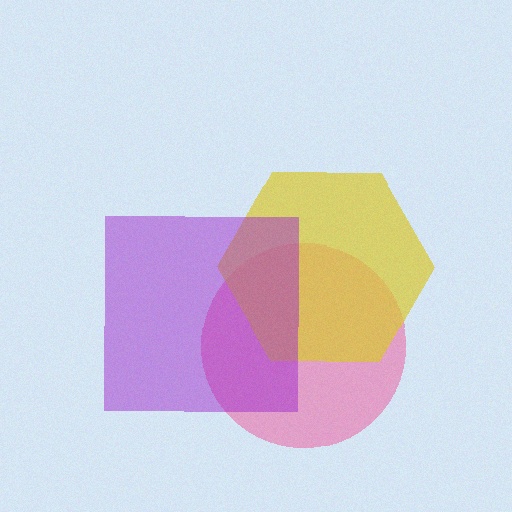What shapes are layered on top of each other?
The layered shapes are: a pink circle, a yellow hexagon, a purple square.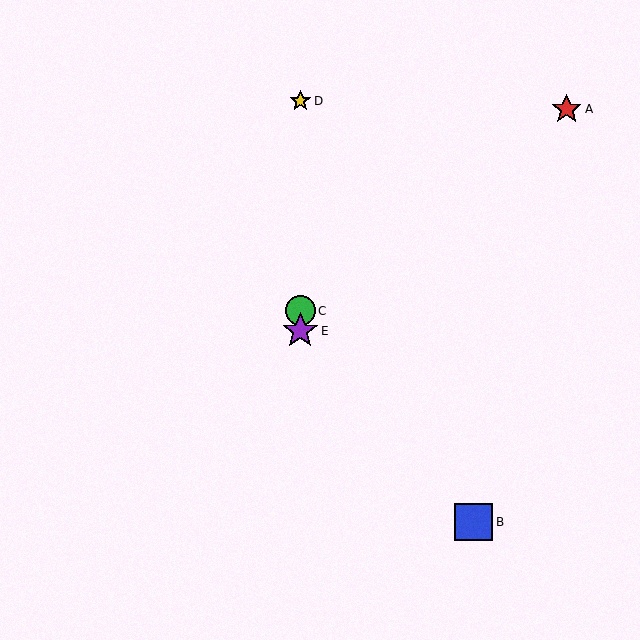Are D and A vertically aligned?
No, D is at x≈300 and A is at x≈567.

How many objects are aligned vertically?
3 objects (C, D, E) are aligned vertically.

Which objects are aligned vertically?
Objects C, D, E are aligned vertically.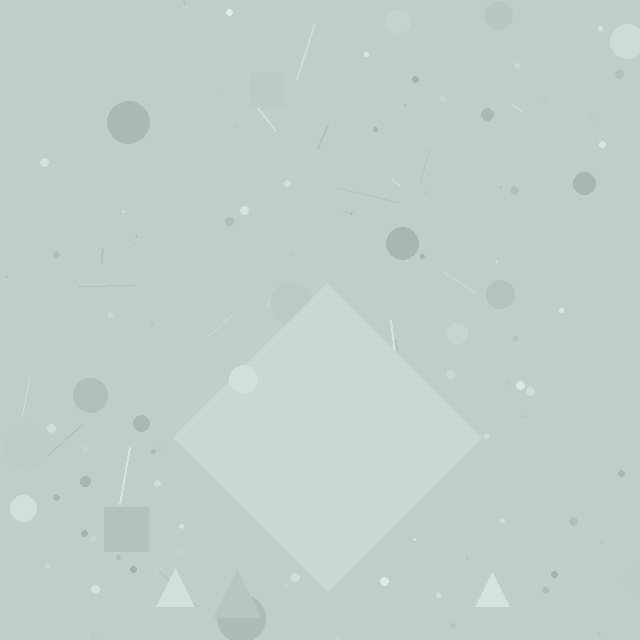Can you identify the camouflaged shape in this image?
The camouflaged shape is a diamond.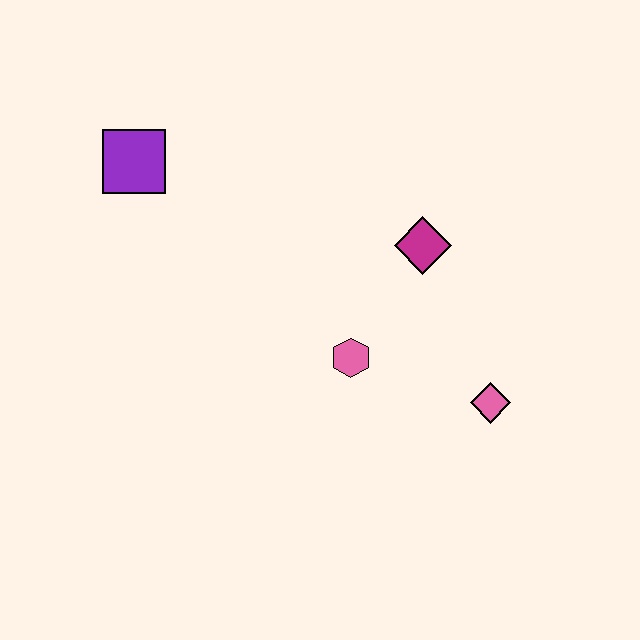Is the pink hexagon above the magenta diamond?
No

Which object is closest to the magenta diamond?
The pink hexagon is closest to the magenta diamond.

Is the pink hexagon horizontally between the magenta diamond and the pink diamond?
No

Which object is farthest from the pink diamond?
The purple square is farthest from the pink diamond.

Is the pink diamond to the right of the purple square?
Yes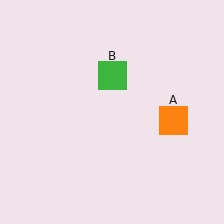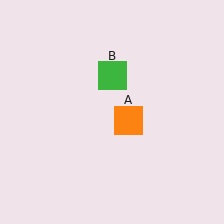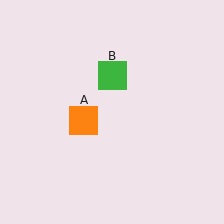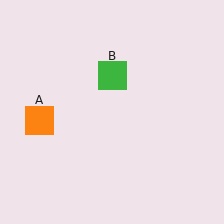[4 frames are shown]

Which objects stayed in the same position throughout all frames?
Green square (object B) remained stationary.